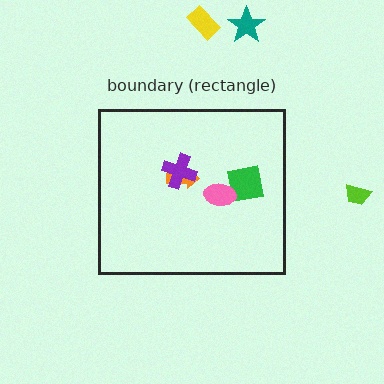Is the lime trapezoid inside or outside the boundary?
Outside.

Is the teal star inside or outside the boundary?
Outside.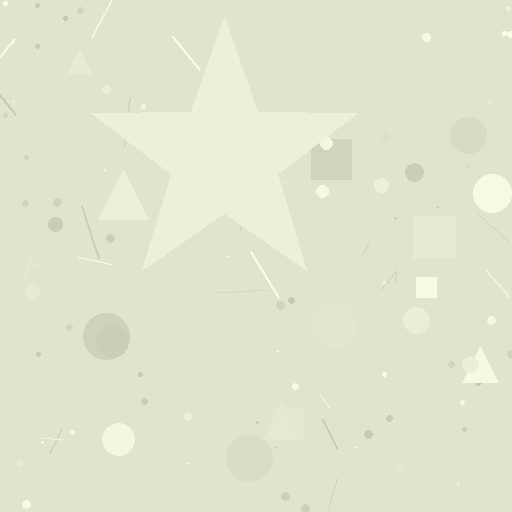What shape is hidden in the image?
A star is hidden in the image.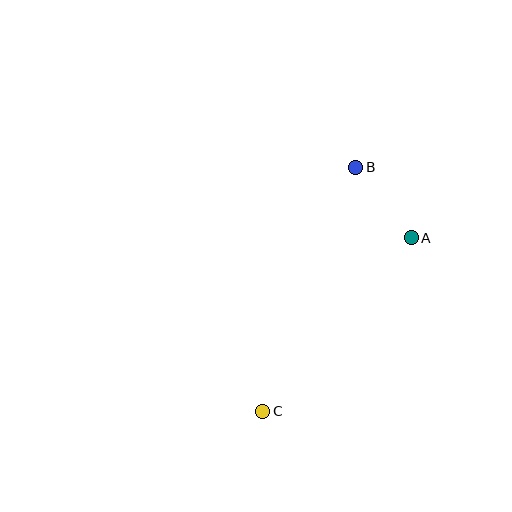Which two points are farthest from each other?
Points B and C are farthest from each other.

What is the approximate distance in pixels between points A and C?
The distance between A and C is approximately 229 pixels.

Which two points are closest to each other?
Points A and B are closest to each other.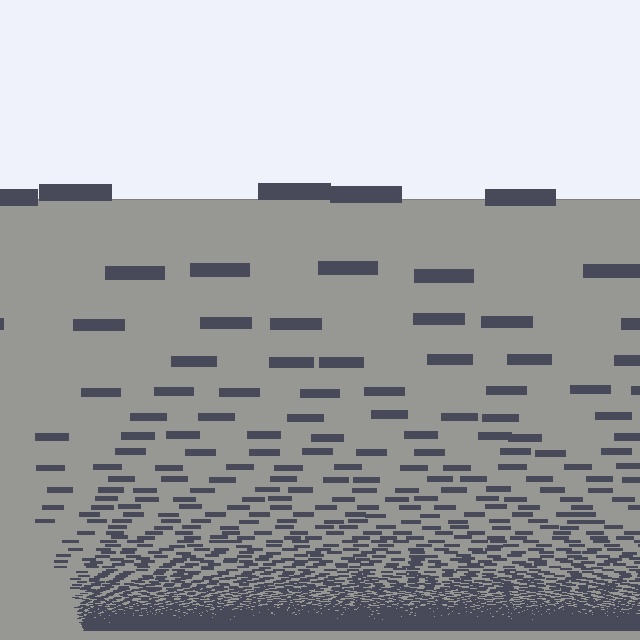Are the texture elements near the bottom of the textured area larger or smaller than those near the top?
Smaller. The gradient is inverted — elements near the bottom are smaller and denser.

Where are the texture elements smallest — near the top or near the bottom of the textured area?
Near the bottom.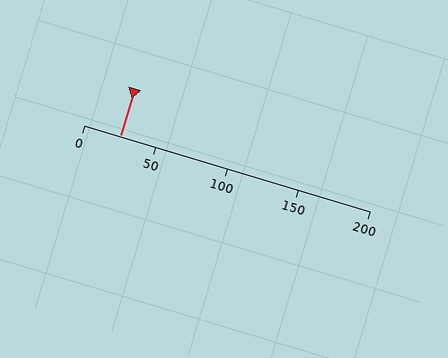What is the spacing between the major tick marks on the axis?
The major ticks are spaced 50 apart.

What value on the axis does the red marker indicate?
The marker indicates approximately 25.